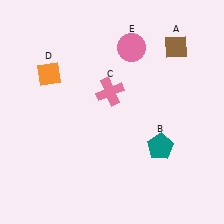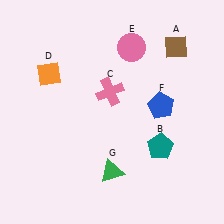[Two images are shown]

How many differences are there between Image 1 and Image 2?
There are 2 differences between the two images.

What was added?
A blue pentagon (F), a green triangle (G) were added in Image 2.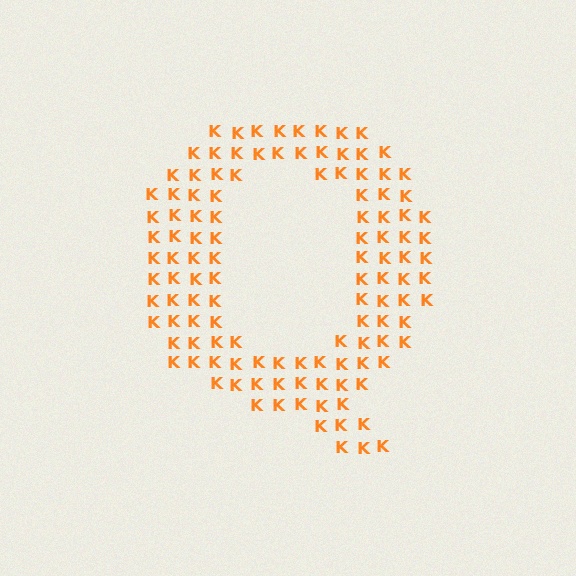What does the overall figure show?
The overall figure shows the letter Q.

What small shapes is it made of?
It is made of small letter K's.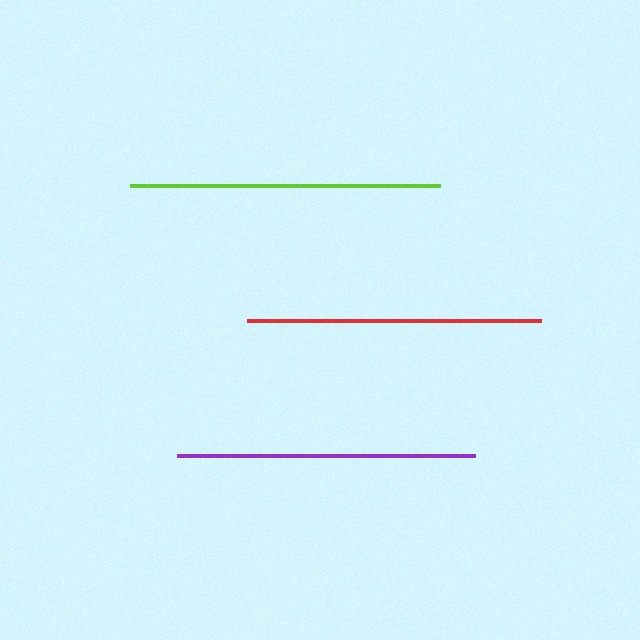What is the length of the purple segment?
The purple segment is approximately 298 pixels long.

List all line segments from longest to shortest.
From longest to shortest: lime, purple, red.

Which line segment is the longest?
The lime line is the longest at approximately 310 pixels.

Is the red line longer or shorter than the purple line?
The purple line is longer than the red line.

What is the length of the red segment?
The red segment is approximately 294 pixels long.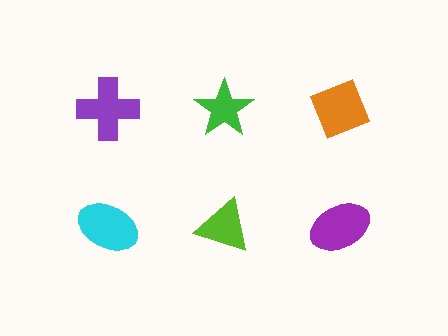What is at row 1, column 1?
A purple cross.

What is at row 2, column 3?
A purple ellipse.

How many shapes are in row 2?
3 shapes.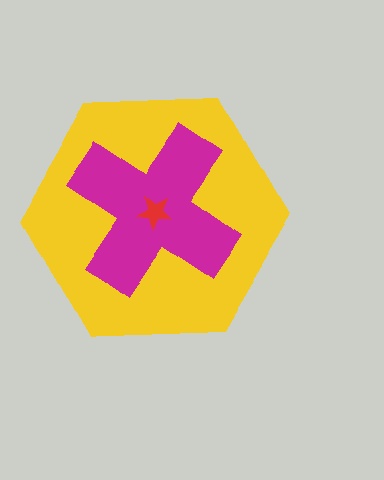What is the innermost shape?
The red star.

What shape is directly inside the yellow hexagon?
The magenta cross.